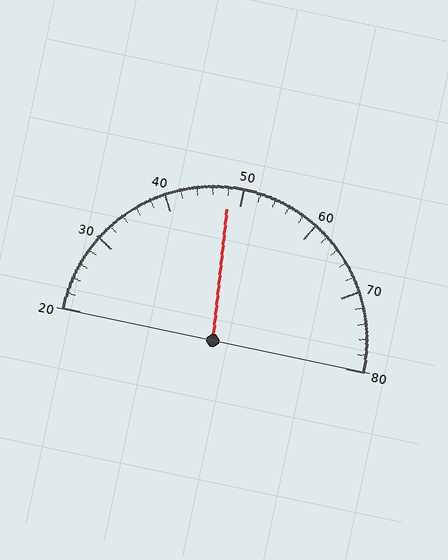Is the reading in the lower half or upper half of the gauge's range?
The reading is in the lower half of the range (20 to 80).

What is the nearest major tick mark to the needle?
The nearest major tick mark is 50.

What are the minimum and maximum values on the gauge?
The gauge ranges from 20 to 80.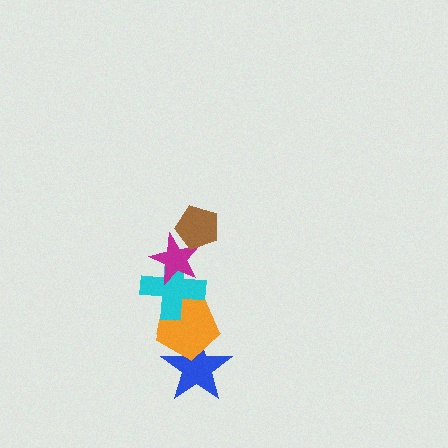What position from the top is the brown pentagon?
The brown pentagon is 1st from the top.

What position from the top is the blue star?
The blue star is 5th from the top.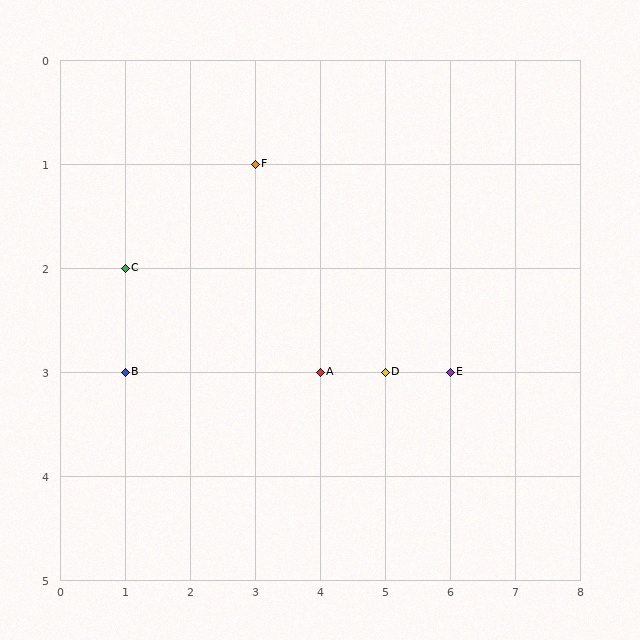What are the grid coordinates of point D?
Point D is at grid coordinates (5, 3).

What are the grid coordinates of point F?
Point F is at grid coordinates (3, 1).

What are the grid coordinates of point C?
Point C is at grid coordinates (1, 2).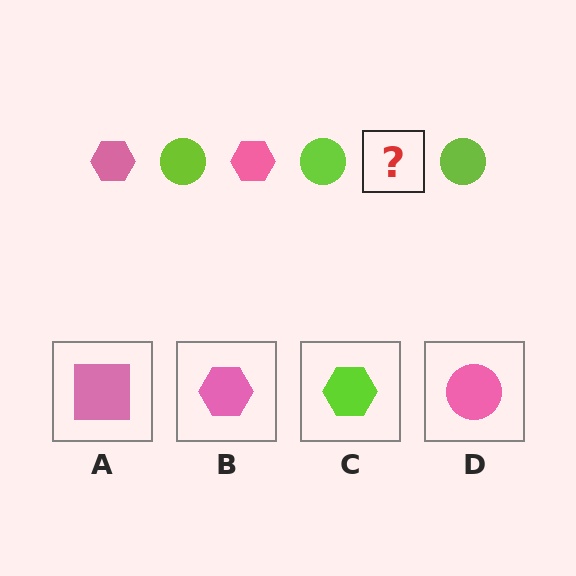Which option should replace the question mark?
Option B.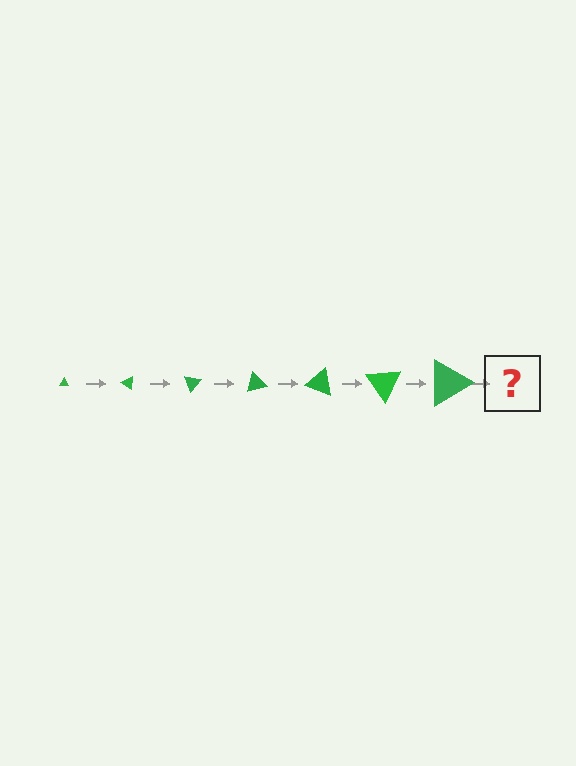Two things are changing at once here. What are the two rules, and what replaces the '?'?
The two rules are that the triangle grows larger each step and it rotates 35 degrees each step. The '?' should be a triangle, larger than the previous one and rotated 245 degrees from the start.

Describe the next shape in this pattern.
It should be a triangle, larger than the previous one and rotated 245 degrees from the start.